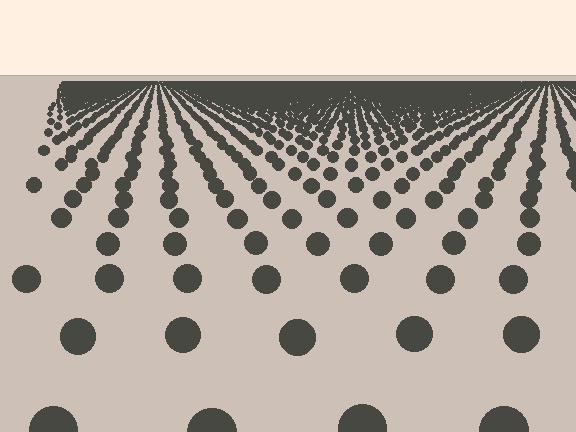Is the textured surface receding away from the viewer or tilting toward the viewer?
The surface is receding away from the viewer. Texture elements get smaller and denser toward the top.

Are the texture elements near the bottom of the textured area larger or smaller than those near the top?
Larger. Near the bottom, elements are closer to the viewer and appear at a bigger on-screen size.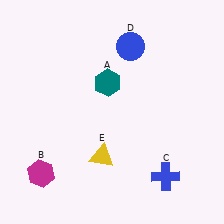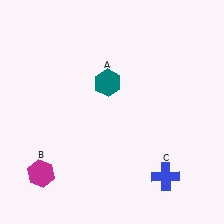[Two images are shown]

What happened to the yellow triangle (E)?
The yellow triangle (E) was removed in Image 2. It was in the bottom-left area of Image 1.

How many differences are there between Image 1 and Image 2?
There are 2 differences between the two images.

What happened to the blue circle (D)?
The blue circle (D) was removed in Image 2. It was in the top-right area of Image 1.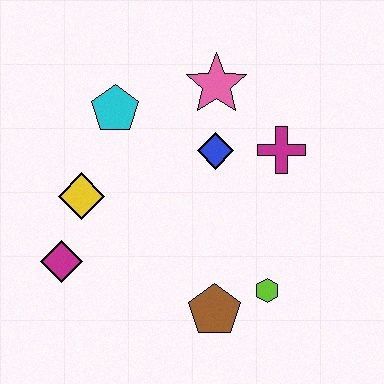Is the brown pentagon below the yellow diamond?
Yes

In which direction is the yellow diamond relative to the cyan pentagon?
The yellow diamond is below the cyan pentagon.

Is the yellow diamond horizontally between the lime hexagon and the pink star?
No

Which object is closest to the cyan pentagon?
The yellow diamond is closest to the cyan pentagon.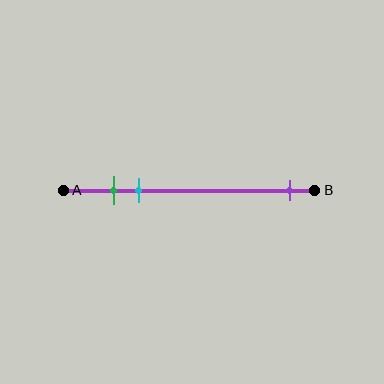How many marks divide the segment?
There are 3 marks dividing the segment.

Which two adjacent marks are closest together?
The green and cyan marks are the closest adjacent pair.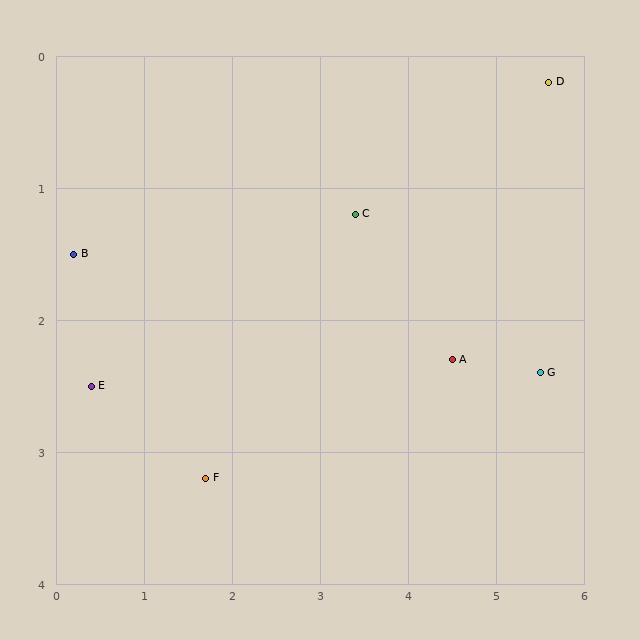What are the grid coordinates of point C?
Point C is at approximately (3.4, 1.2).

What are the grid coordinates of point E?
Point E is at approximately (0.4, 2.5).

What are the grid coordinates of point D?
Point D is at approximately (5.6, 0.2).